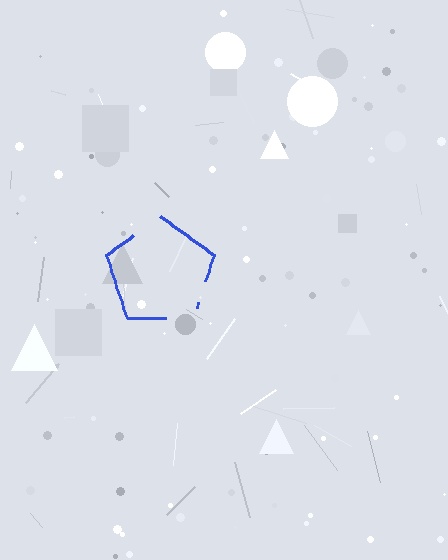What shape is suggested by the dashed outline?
The dashed outline suggests a pentagon.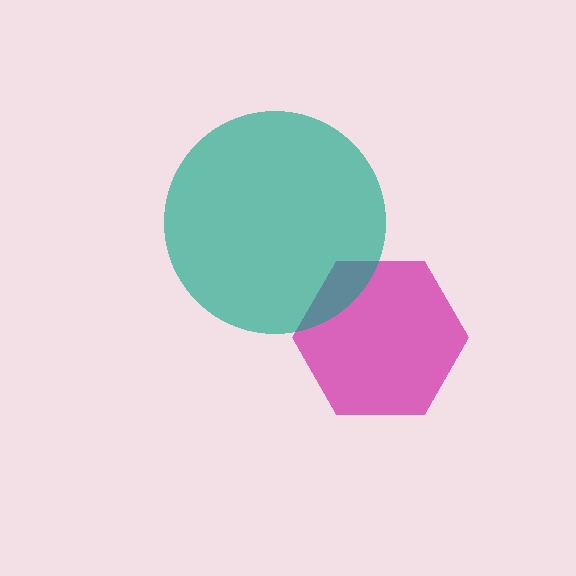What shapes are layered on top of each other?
The layered shapes are: a magenta hexagon, a teal circle.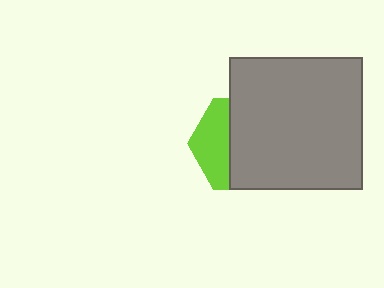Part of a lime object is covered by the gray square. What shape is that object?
It is a hexagon.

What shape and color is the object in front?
The object in front is a gray square.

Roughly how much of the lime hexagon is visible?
A small part of it is visible (roughly 37%).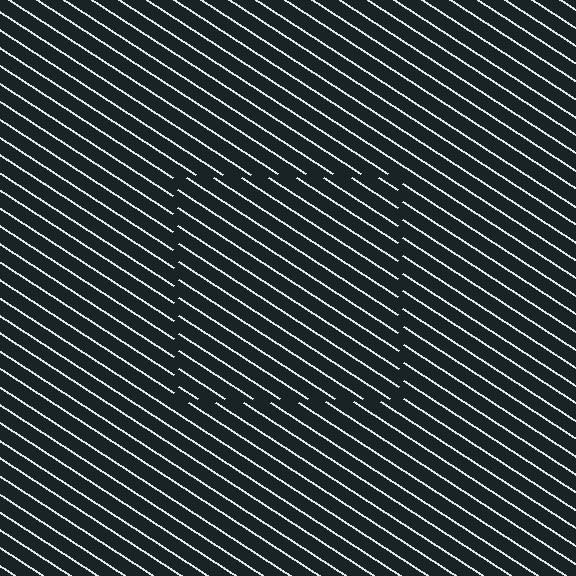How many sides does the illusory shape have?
4 sides — the line-ends trace a square.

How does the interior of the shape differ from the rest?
The interior of the shape contains the same grating, shifted by half a period — the contour is defined by the phase discontinuity where line-ends from the inner and outer gratings abut.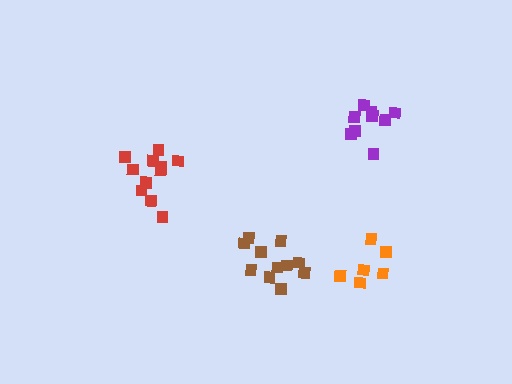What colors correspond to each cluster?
The clusters are colored: purple, orange, brown, red.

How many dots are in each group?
Group 1: 9 dots, Group 2: 6 dots, Group 3: 11 dots, Group 4: 11 dots (37 total).